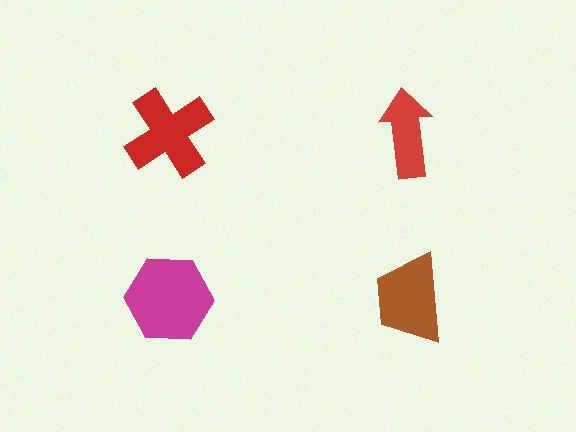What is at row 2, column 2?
A brown trapezoid.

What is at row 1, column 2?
A red arrow.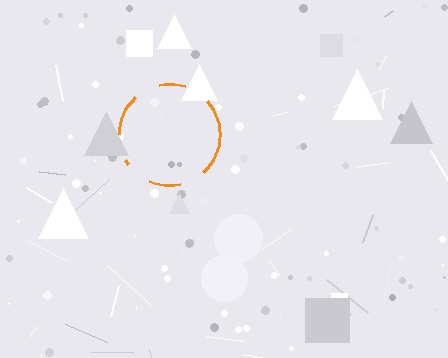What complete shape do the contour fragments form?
The contour fragments form a circle.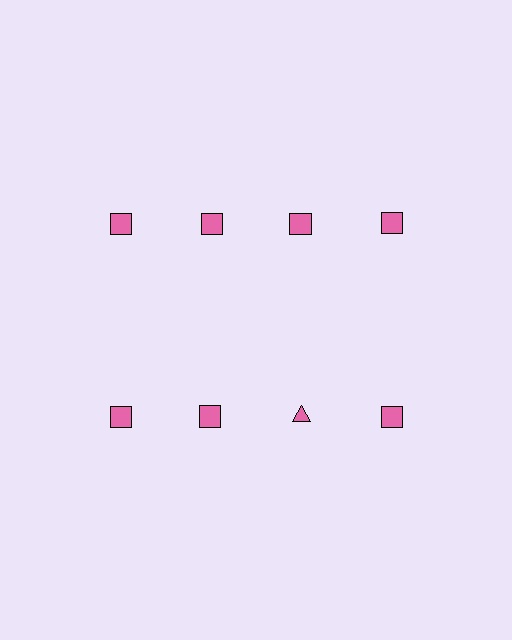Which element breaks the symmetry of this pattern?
The pink triangle in the second row, center column breaks the symmetry. All other shapes are pink squares.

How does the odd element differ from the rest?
It has a different shape: triangle instead of square.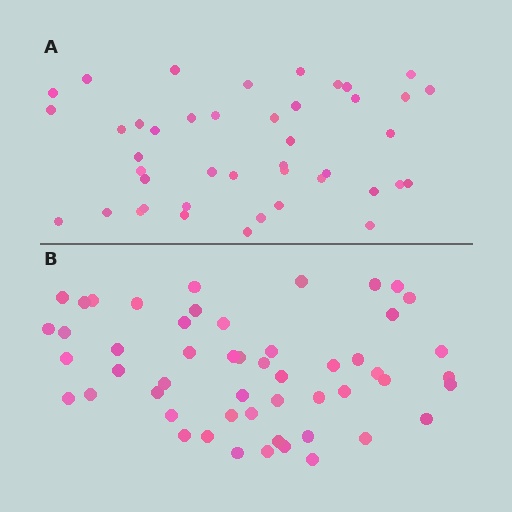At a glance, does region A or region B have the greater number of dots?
Region B (the bottom region) has more dots.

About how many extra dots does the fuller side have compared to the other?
Region B has roughly 8 or so more dots than region A.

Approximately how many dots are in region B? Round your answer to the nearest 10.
About 50 dots. (The exact count is 52, which rounds to 50.)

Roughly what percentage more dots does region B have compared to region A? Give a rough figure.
About 20% more.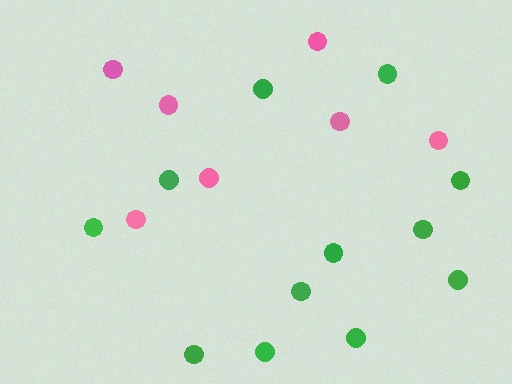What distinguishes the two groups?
There are 2 groups: one group of green circles (12) and one group of pink circles (7).